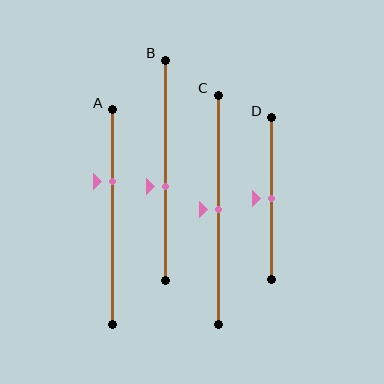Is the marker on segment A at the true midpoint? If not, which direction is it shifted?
No, the marker on segment A is shifted upward by about 17% of the segment length.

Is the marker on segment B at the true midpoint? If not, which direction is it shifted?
No, the marker on segment B is shifted downward by about 7% of the segment length.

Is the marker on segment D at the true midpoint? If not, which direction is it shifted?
Yes, the marker on segment D is at the true midpoint.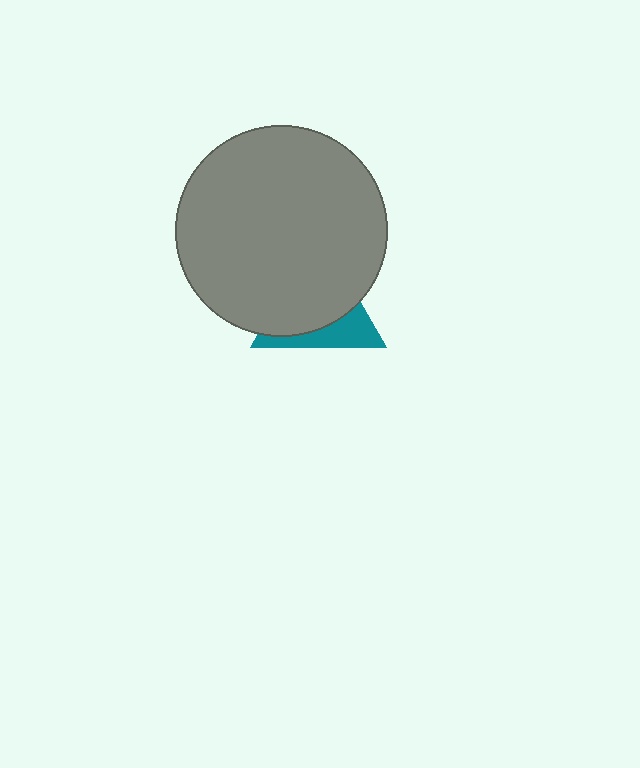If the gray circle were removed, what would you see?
You would see the complete teal triangle.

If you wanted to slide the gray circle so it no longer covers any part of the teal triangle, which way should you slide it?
Slide it up — that is the most direct way to separate the two shapes.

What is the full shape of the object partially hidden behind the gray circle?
The partially hidden object is a teal triangle.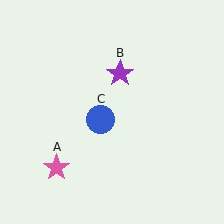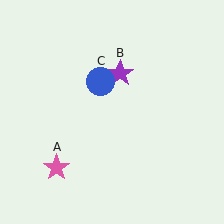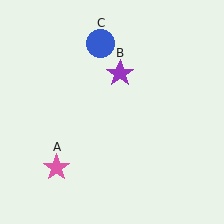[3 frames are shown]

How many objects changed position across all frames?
1 object changed position: blue circle (object C).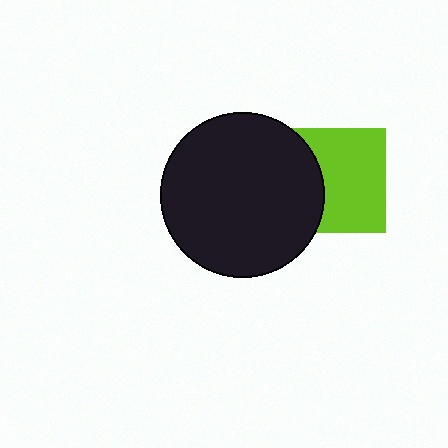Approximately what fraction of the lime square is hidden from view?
Roughly 34% of the lime square is hidden behind the black circle.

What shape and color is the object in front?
The object in front is a black circle.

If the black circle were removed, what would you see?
You would see the complete lime square.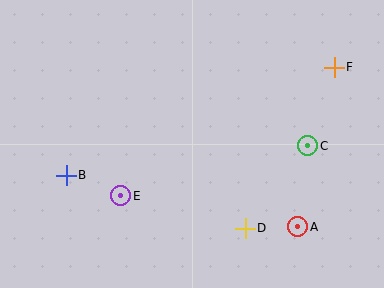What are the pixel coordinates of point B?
Point B is at (66, 175).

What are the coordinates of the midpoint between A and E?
The midpoint between A and E is at (209, 211).